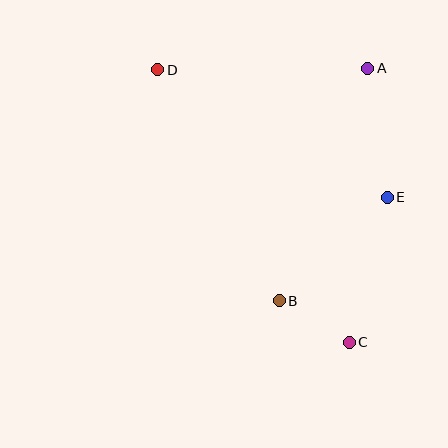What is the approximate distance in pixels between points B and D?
The distance between B and D is approximately 261 pixels.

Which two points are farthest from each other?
Points C and D are farthest from each other.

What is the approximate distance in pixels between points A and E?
The distance between A and E is approximately 130 pixels.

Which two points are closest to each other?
Points B and C are closest to each other.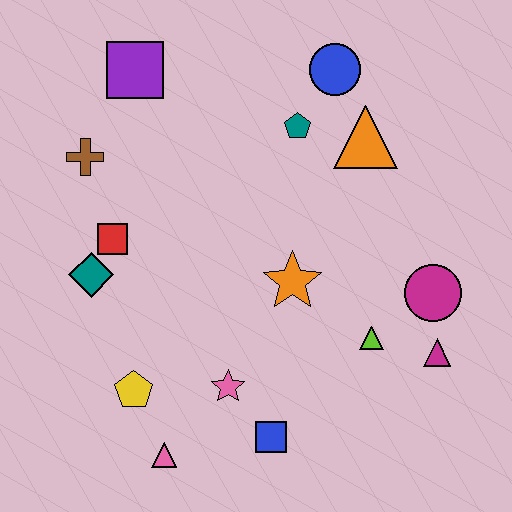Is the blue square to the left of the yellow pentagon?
No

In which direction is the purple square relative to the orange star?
The purple square is above the orange star.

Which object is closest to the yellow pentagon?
The pink triangle is closest to the yellow pentagon.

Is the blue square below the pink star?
Yes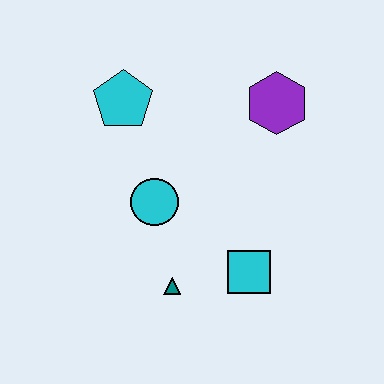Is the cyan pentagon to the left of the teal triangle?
Yes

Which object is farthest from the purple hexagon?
The teal triangle is farthest from the purple hexagon.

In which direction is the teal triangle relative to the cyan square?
The teal triangle is to the left of the cyan square.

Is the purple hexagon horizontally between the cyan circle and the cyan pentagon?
No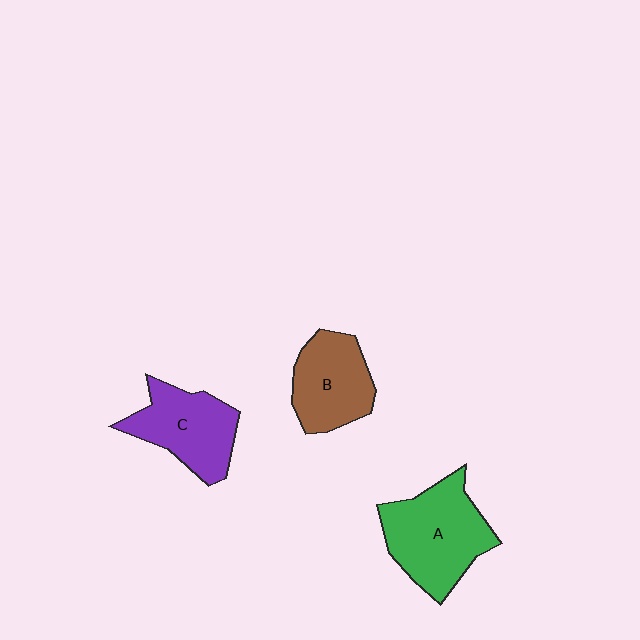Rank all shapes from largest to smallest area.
From largest to smallest: A (green), C (purple), B (brown).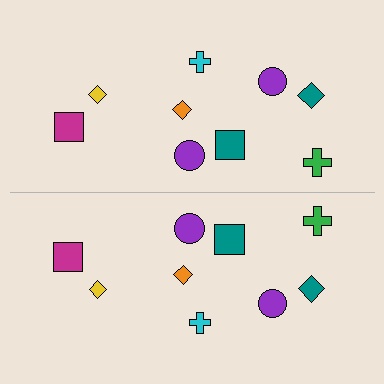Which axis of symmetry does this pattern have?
The pattern has a horizontal axis of symmetry running through the center of the image.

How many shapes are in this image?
There are 18 shapes in this image.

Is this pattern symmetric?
Yes, this pattern has bilateral (reflection) symmetry.